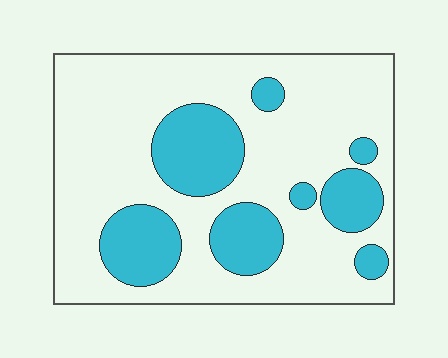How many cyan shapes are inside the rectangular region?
8.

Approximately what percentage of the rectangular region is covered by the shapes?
Approximately 25%.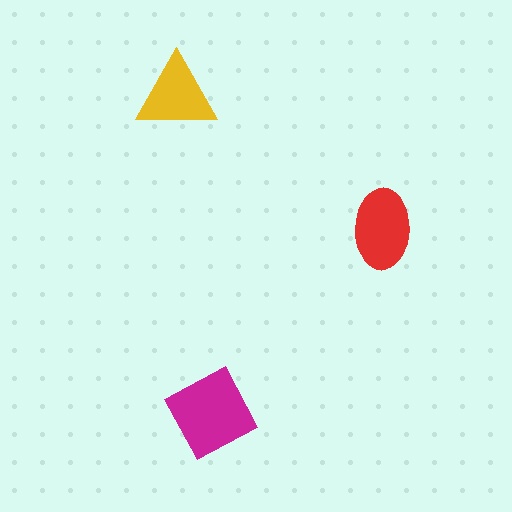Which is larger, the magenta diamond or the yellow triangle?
The magenta diamond.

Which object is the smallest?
The yellow triangle.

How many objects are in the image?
There are 3 objects in the image.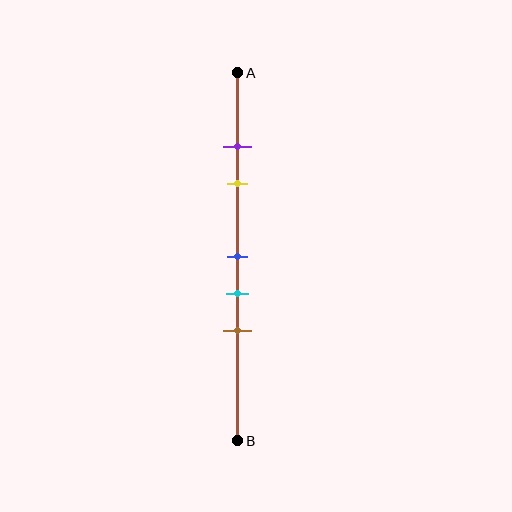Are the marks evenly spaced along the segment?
No, the marks are not evenly spaced.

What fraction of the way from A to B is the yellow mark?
The yellow mark is approximately 30% (0.3) of the way from A to B.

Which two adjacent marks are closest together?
The purple and yellow marks are the closest adjacent pair.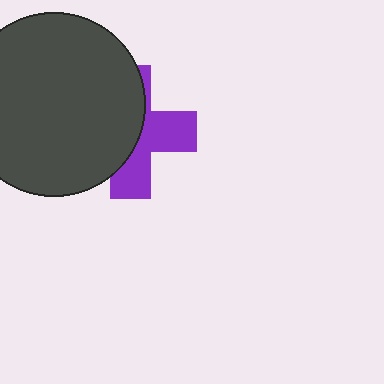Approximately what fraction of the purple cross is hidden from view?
Roughly 54% of the purple cross is hidden behind the dark gray circle.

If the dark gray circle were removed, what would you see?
You would see the complete purple cross.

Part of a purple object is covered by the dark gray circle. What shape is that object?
It is a cross.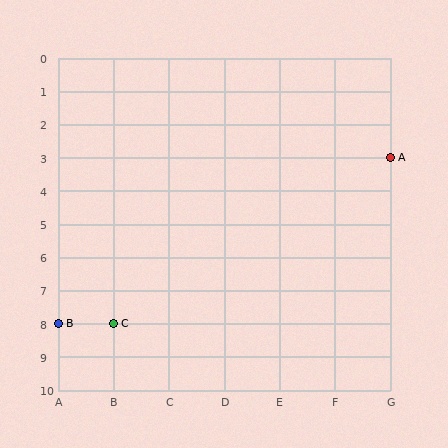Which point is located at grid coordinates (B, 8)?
Point C is at (B, 8).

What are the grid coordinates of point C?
Point C is at grid coordinates (B, 8).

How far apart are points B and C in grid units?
Points B and C are 1 column apart.